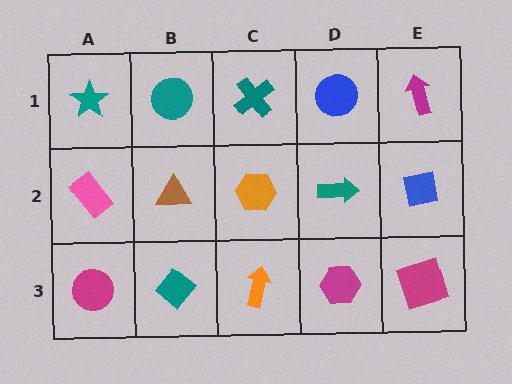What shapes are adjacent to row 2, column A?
A teal star (row 1, column A), a magenta circle (row 3, column A), a brown triangle (row 2, column B).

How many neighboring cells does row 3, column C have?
3.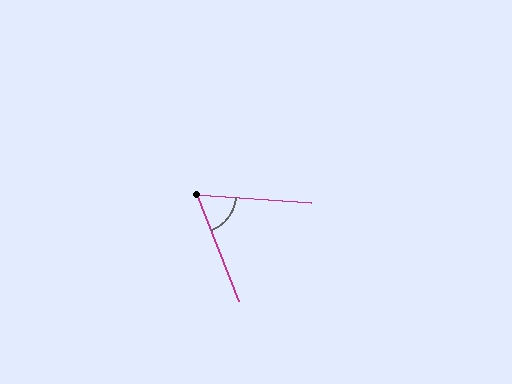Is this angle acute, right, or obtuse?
It is acute.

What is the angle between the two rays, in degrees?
Approximately 65 degrees.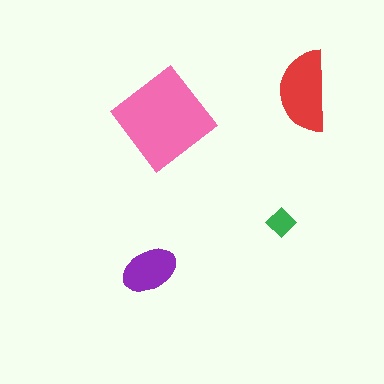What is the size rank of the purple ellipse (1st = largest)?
3rd.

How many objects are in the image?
There are 4 objects in the image.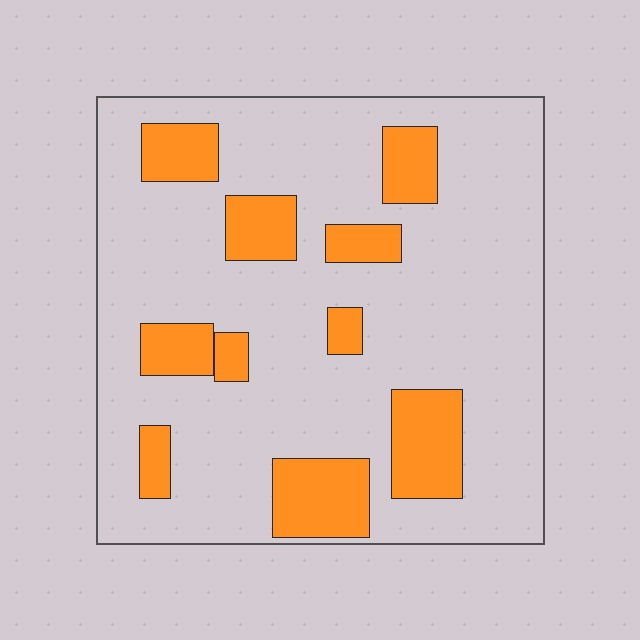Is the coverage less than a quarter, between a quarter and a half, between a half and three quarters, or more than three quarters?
Less than a quarter.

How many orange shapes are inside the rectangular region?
10.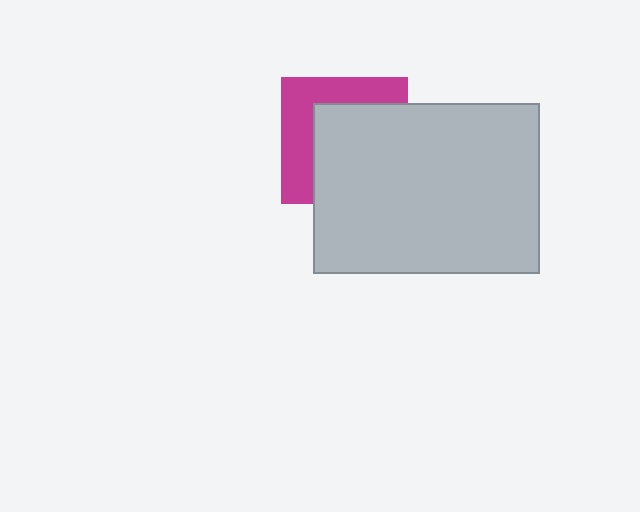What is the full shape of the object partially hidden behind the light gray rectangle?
The partially hidden object is a magenta square.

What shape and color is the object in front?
The object in front is a light gray rectangle.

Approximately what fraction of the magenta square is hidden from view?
Roughly 59% of the magenta square is hidden behind the light gray rectangle.